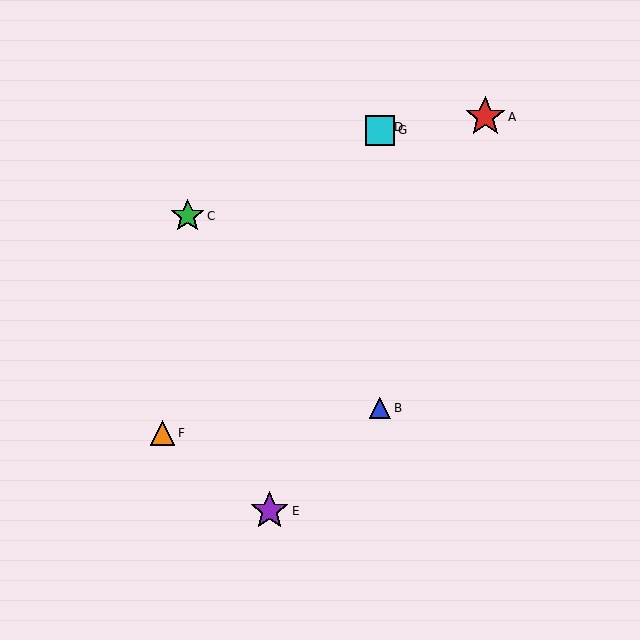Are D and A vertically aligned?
No, D is at x≈380 and A is at x≈485.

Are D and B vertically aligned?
Yes, both are at x≈380.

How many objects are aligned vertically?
3 objects (B, D, G) are aligned vertically.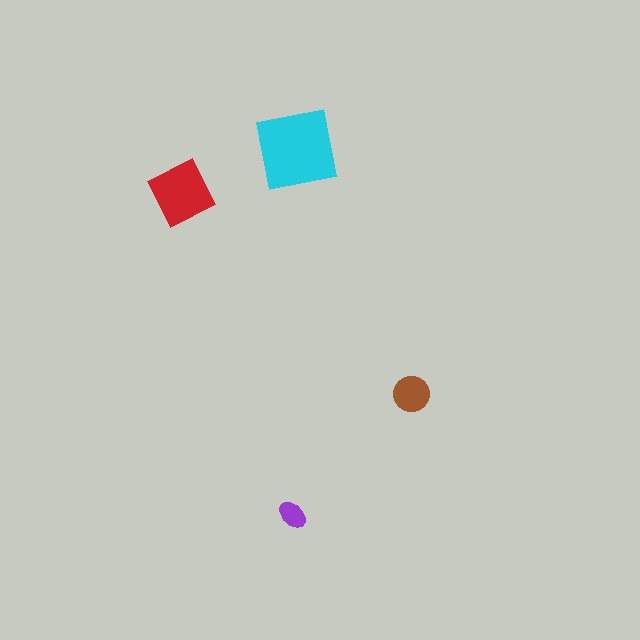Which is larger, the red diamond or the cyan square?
The cyan square.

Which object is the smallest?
The purple ellipse.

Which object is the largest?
The cyan square.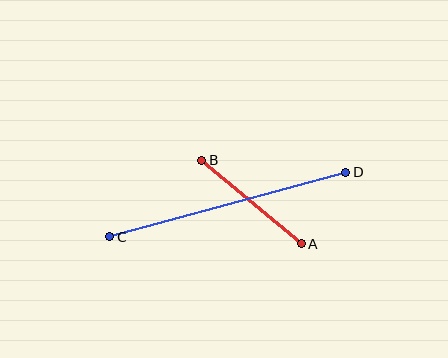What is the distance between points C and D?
The distance is approximately 245 pixels.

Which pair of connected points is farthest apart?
Points C and D are farthest apart.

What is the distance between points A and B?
The distance is approximately 130 pixels.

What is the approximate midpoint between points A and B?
The midpoint is at approximately (251, 202) pixels.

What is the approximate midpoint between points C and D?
The midpoint is at approximately (228, 204) pixels.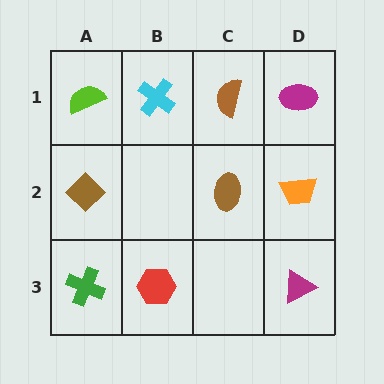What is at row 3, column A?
A green cross.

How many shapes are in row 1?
4 shapes.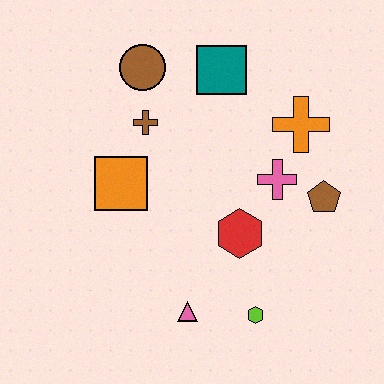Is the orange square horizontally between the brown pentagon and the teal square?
No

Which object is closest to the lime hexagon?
The pink triangle is closest to the lime hexagon.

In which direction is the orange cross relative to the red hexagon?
The orange cross is above the red hexagon.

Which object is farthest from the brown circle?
The lime hexagon is farthest from the brown circle.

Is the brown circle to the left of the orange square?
No